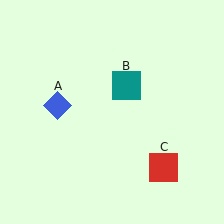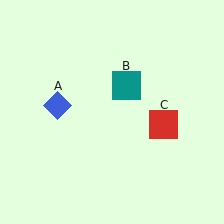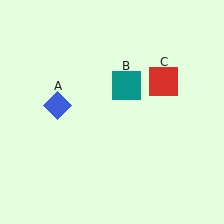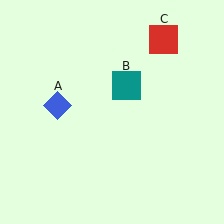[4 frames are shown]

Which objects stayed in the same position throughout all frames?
Blue diamond (object A) and teal square (object B) remained stationary.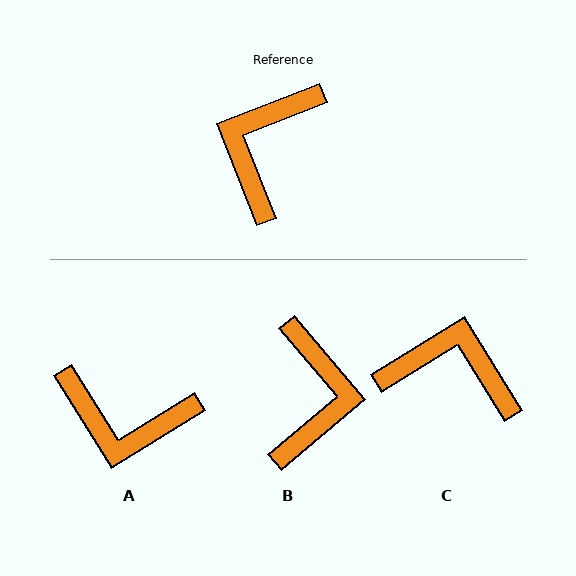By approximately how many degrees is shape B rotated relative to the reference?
Approximately 161 degrees clockwise.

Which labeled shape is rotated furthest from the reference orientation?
B, about 161 degrees away.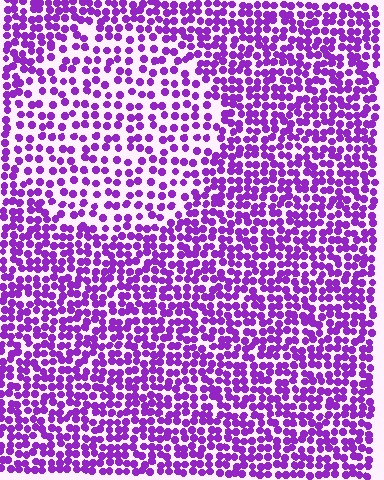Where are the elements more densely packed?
The elements are more densely packed outside the circle boundary.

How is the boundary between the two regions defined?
The boundary is defined by a change in element density (approximately 1.8x ratio). All elements are the same color, size, and shape.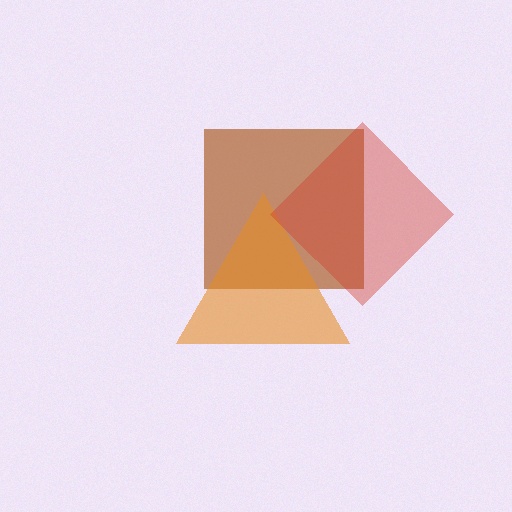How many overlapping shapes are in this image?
There are 3 overlapping shapes in the image.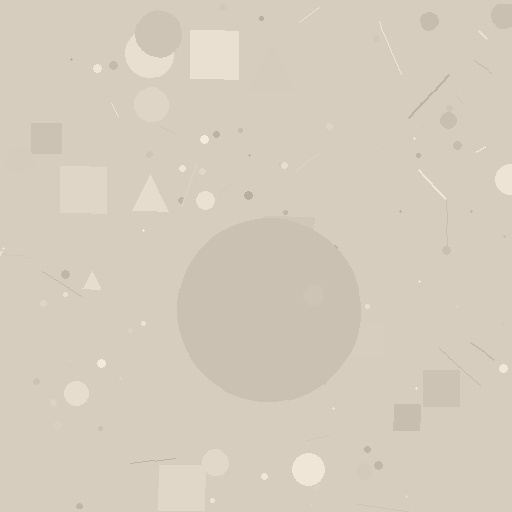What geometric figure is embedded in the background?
A circle is embedded in the background.